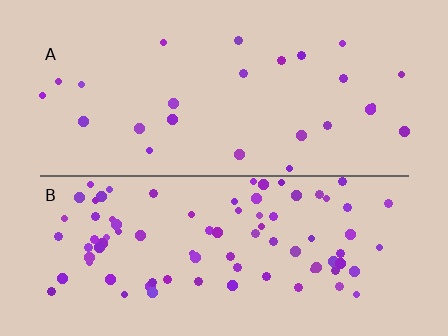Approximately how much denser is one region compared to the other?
Approximately 3.4× — region B over region A.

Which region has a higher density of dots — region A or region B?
B (the bottom).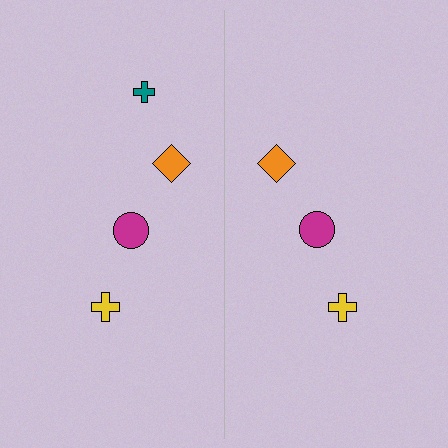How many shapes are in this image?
There are 7 shapes in this image.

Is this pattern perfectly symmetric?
No, the pattern is not perfectly symmetric. A teal cross is missing from the right side.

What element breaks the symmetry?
A teal cross is missing from the right side.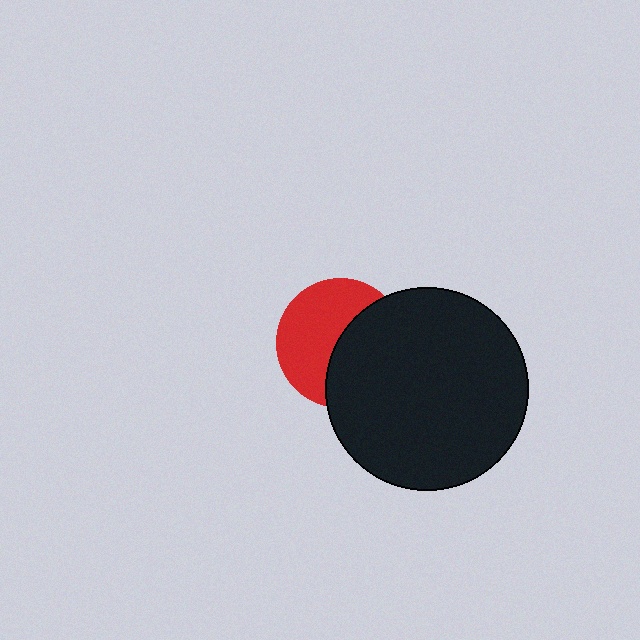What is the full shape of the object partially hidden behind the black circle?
The partially hidden object is a red circle.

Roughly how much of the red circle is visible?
About half of it is visible (roughly 53%).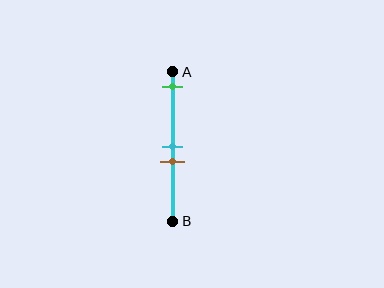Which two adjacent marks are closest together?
The cyan and brown marks are the closest adjacent pair.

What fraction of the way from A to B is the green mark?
The green mark is approximately 10% (0.1) of the way from A to B.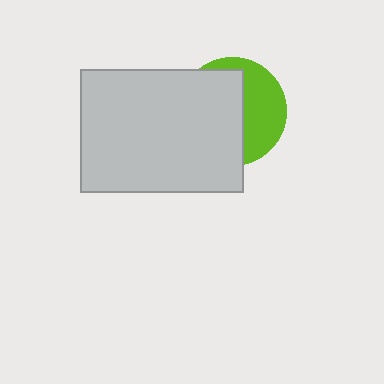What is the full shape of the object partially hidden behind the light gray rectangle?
The partially hidden object is a lime circle.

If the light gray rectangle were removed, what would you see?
You would see the complete lime circle.